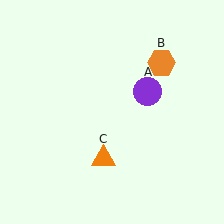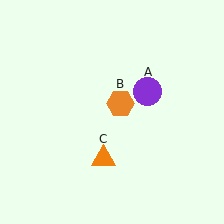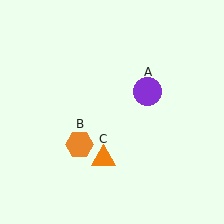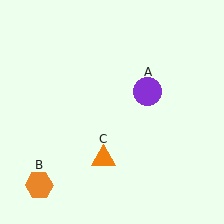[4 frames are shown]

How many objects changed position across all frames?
1 object changed position: orange hexagon (object B).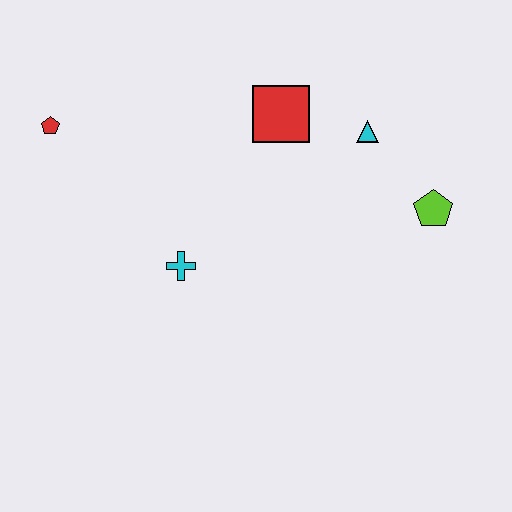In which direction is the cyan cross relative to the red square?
The cyan cross is below the red square.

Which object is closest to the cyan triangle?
The red square is closest to the cyan triangle.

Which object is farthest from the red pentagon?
The lime pentagon is farthest from the red pentagon.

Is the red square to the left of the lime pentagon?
Yes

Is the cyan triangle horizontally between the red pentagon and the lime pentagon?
Yes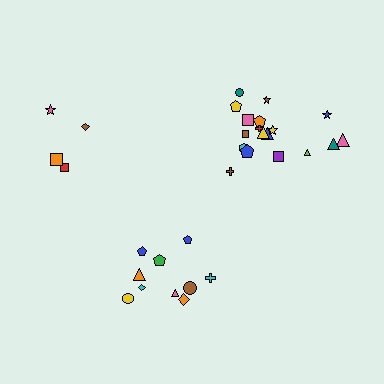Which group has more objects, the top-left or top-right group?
The top-right group.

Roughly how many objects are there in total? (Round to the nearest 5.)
Roughly 30 objects in total.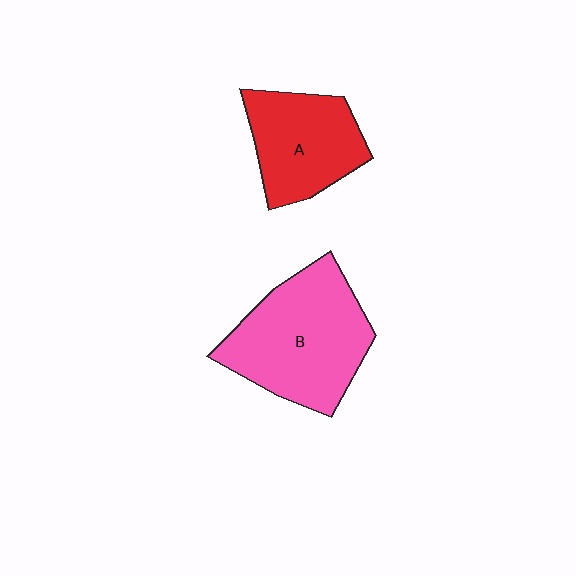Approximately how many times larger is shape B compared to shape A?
Approximately 1.4 times.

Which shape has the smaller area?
Shape A (red).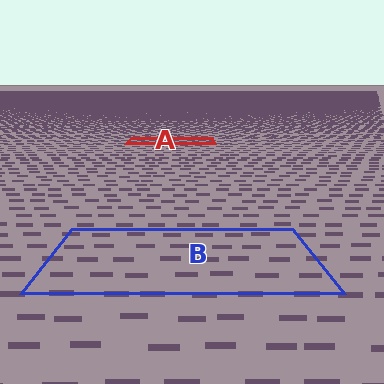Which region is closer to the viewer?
Region B is closer. The texture elements there are larger and more spread out.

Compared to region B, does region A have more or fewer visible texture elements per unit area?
Region A has more texture elements per unit area — they are packed more densely because it is farther away.